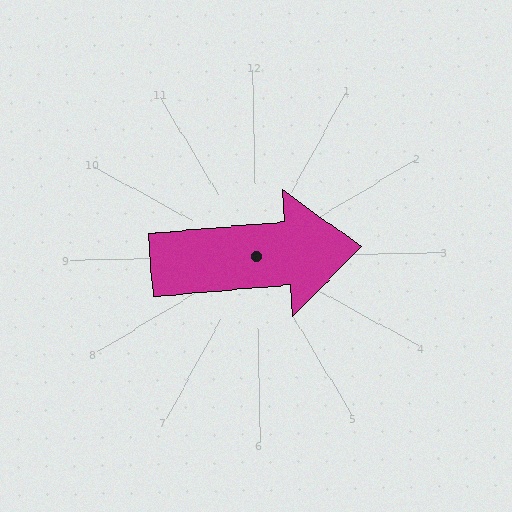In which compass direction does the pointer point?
East.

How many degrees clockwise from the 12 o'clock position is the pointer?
Approximately 86 degrees.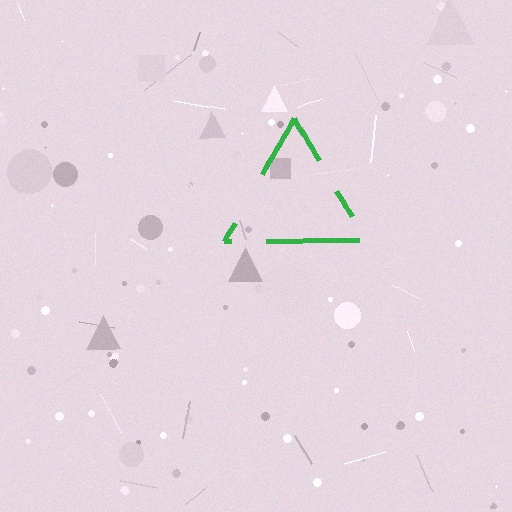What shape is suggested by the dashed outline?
The dashed outline suggests a triangle.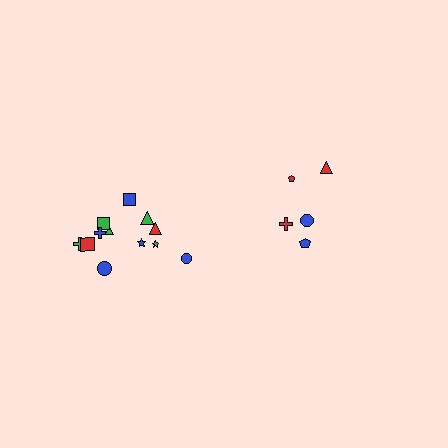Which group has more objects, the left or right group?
The left group.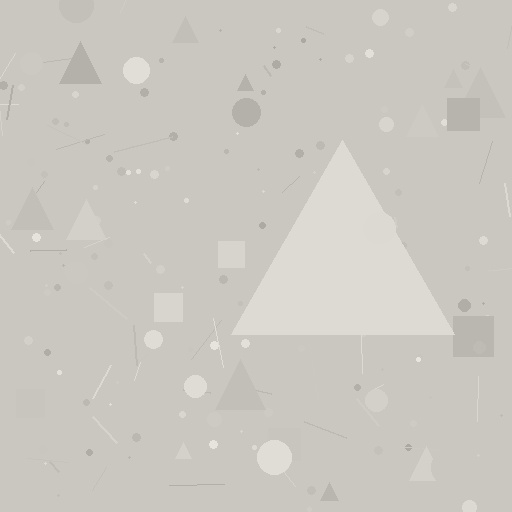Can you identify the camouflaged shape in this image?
The camouflaged shape is a triangle.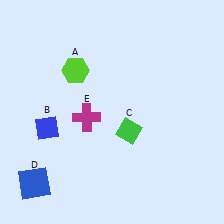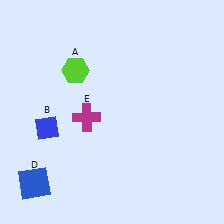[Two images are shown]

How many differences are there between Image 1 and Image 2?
There is 1 difference between the two images.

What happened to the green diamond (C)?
The green diamond (C) was removed in Image 2. It was in the bottom-right area of Image 1.